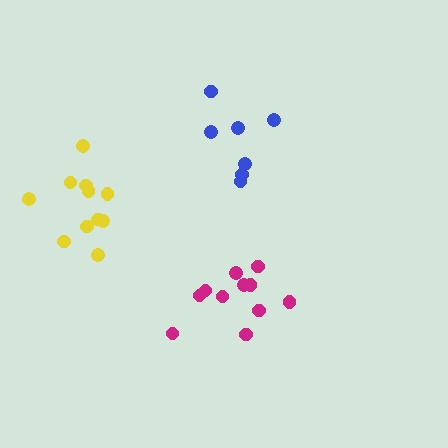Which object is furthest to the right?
The blue cluster is rightmost.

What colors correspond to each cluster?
The clusters are colored: blue, yellow, magenta.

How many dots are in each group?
Group 1: 7 dots, Group 2: 11 dots, Group 3: 11 dots (29 total).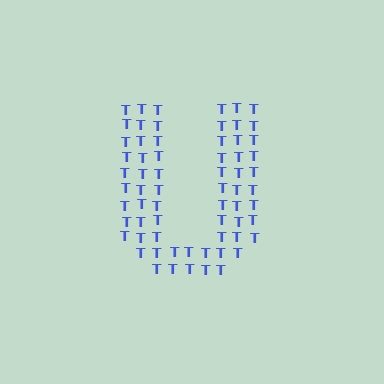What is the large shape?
The large shape is the letter U.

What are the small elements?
The small elements are letter T's.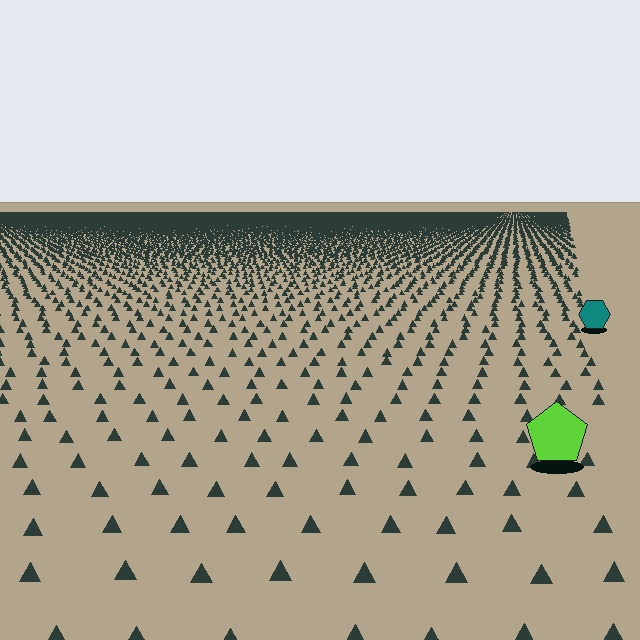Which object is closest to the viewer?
The lime pentagon is closest. The texture marks near it are larger and more spread out.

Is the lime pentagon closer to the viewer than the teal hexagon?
Yes. The lime pentagon is closer — you can tell from the texture gradient: the ground texture is coarser near it.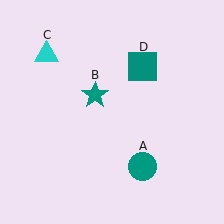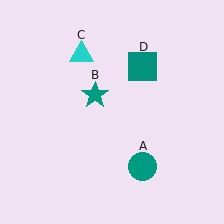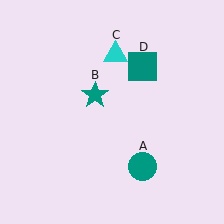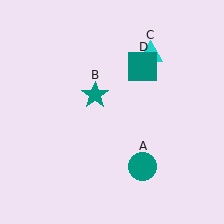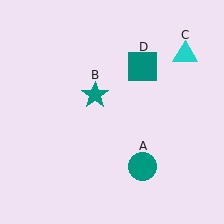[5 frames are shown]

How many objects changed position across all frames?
1 object changed position: cyan triangle (object C).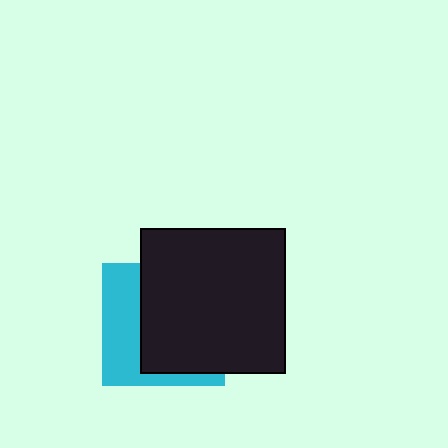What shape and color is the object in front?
The object in front is a black square.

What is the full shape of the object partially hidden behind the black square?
The partially hidden object is a cyan square.